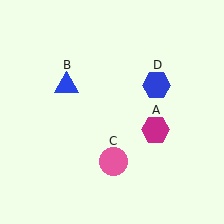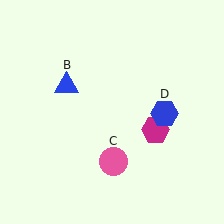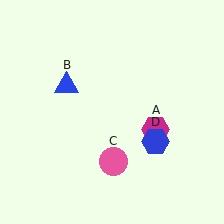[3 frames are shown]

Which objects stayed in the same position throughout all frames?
Magenta hexagon (object A) and blue triangle (object B) and pink circle (object C) remained stationary.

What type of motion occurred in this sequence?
The blue hexagon (object D) rotated clockwise around the center of the scene.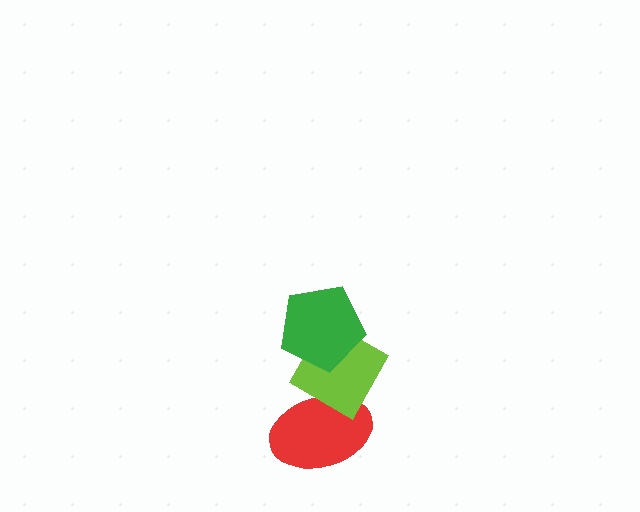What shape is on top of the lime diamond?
The green pentagon is on top of the lime diamond.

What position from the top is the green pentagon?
The green pentagon is 1st from the top.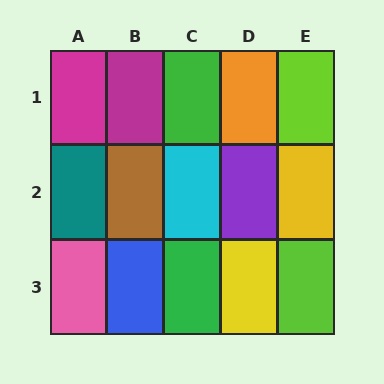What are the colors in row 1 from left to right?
Magenta, magenta, green, orange, lime.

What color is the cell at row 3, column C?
Green.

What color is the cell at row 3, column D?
Yellow.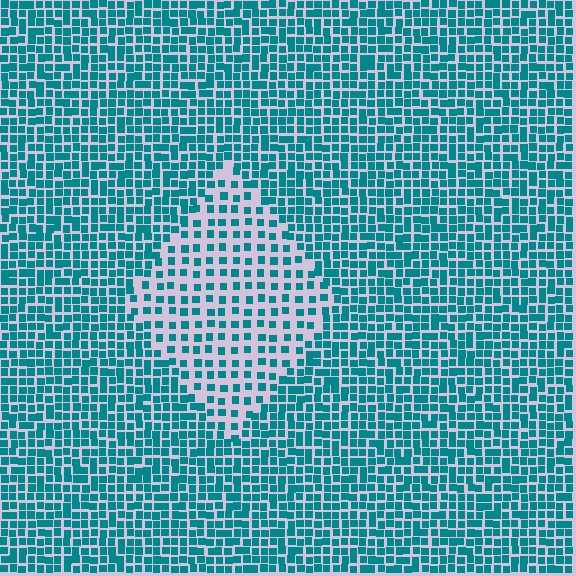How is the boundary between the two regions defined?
The boundary is defined by a change in element density (approximately 2.0x ratio). All elements are the same color, size, and shape.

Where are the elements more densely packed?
The elements are more densely packed outside the diamond boundary.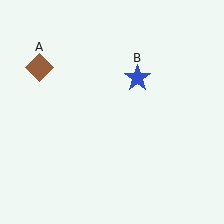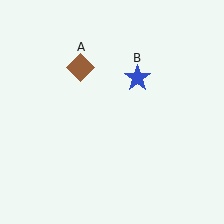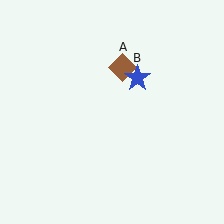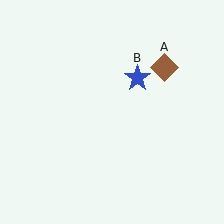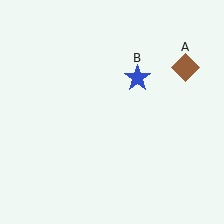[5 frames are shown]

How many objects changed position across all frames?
1 object changed position: brown diamond (object A).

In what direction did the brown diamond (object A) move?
The brown diamond (object A) moved right.